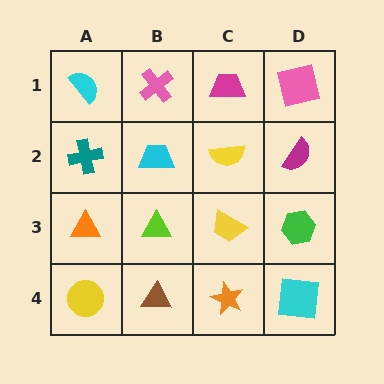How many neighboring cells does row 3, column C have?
4.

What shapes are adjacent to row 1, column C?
A yellow semicircle (row 2, column C), a pink cross (row 1, column B), a pink square (row 1, column D).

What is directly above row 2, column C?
A magenta trapezoid.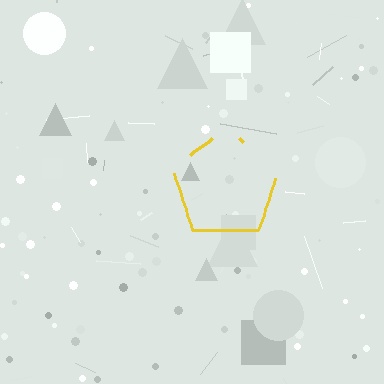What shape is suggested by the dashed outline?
The dashed outline suggests a pentagon.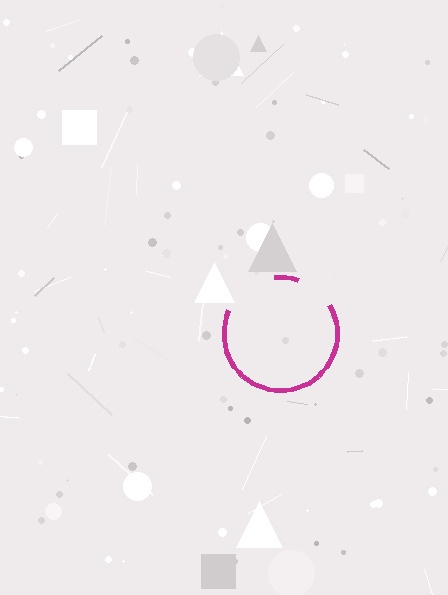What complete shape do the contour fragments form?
The contour fragments form a circle.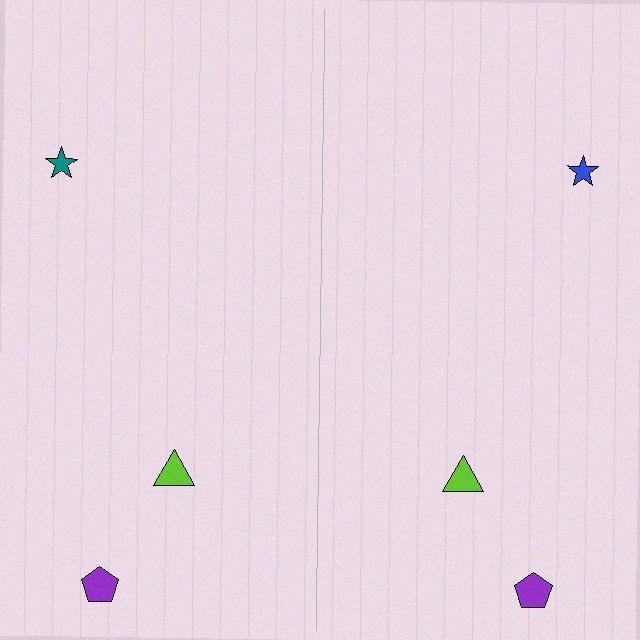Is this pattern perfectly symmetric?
No, the pattern is not perfectly symmetric. The blue star on the right side breaks the symmetry — its mirror counterpart is teal.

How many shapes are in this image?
There are 6 shapes in this image.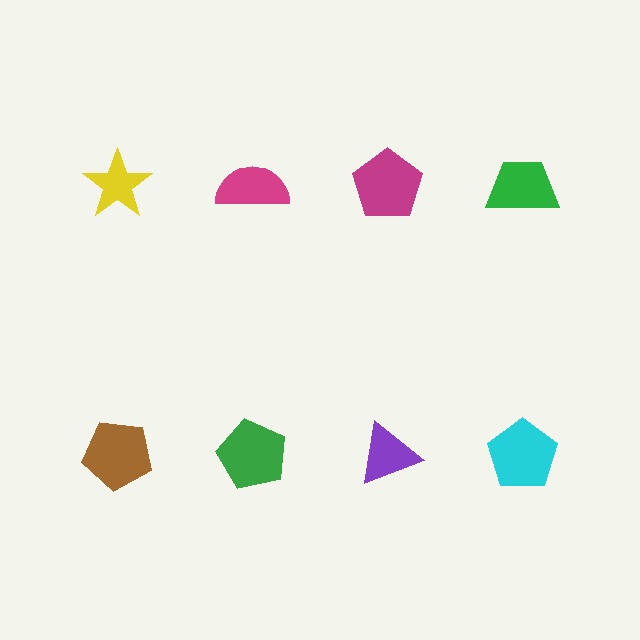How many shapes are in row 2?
4 shapes.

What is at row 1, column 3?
A magenta pentagon.